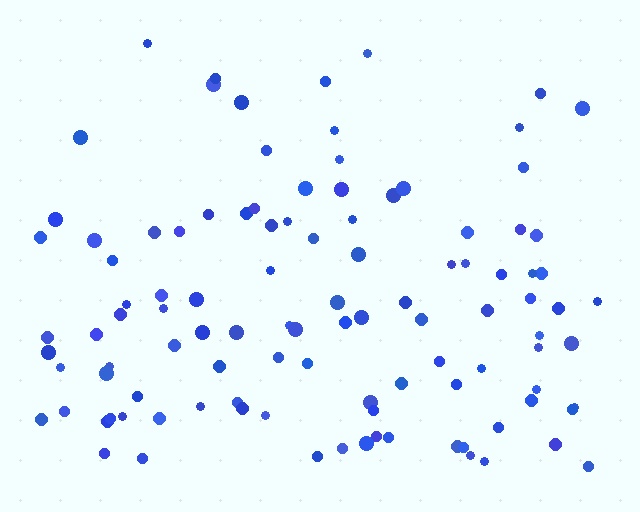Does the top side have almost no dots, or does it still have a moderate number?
Still a moderate number, just noticeably fewer than the bottom.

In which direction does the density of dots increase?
From top to bottom, with the bottom side densest.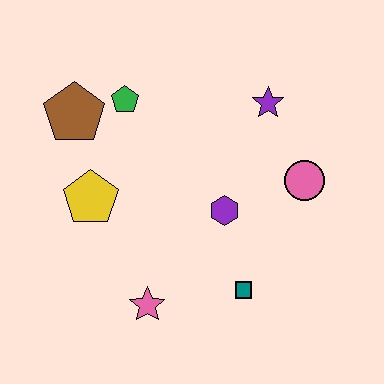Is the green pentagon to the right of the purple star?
No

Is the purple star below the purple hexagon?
No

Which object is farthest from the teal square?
The brown pentagon is farthest from the teal square.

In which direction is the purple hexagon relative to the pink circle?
The purple hexagon is to the left of the pink circle.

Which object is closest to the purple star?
The pink circle is closest to the purple star.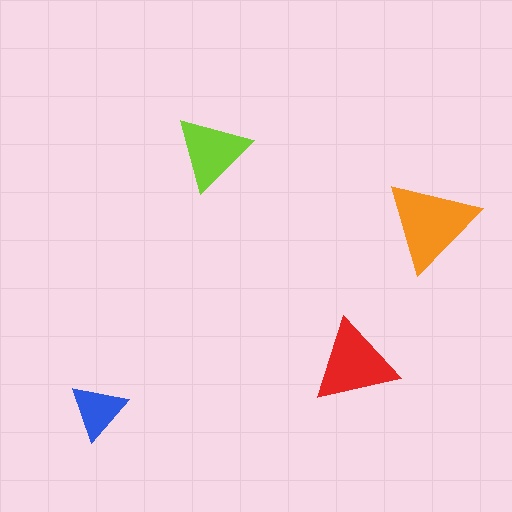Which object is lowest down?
The blue triangle is bottommost.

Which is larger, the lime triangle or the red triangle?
The red one.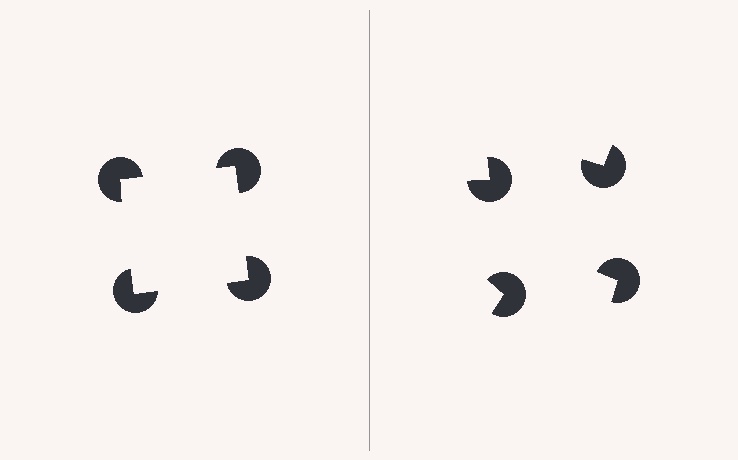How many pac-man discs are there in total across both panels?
8 — 4 on each side.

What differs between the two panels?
The pac-man discs are positioned identically on both sides; only the wedge orientations differ. On the left they align to a square; on the right they are misaligned.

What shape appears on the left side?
An illusory square.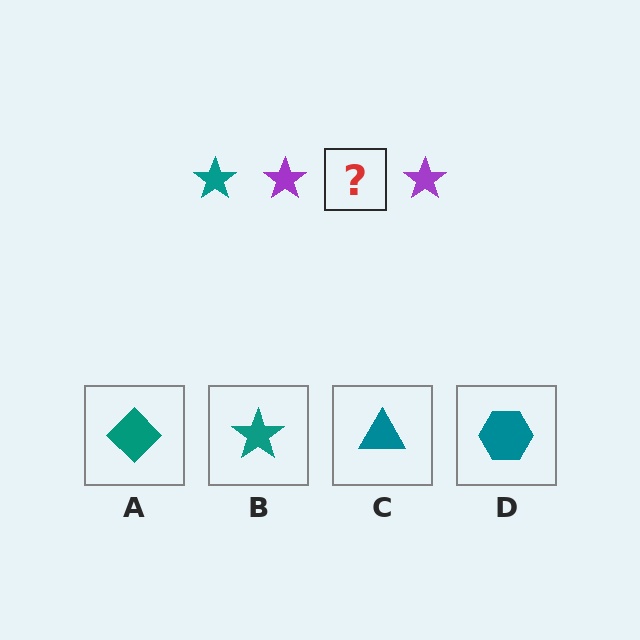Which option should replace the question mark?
Option B.